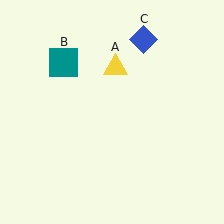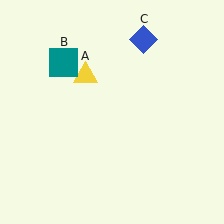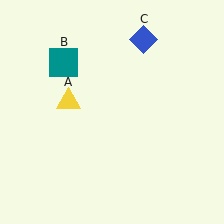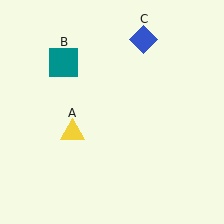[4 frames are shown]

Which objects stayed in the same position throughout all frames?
Teal square (object B) and blue diamond (object C) remained stationary.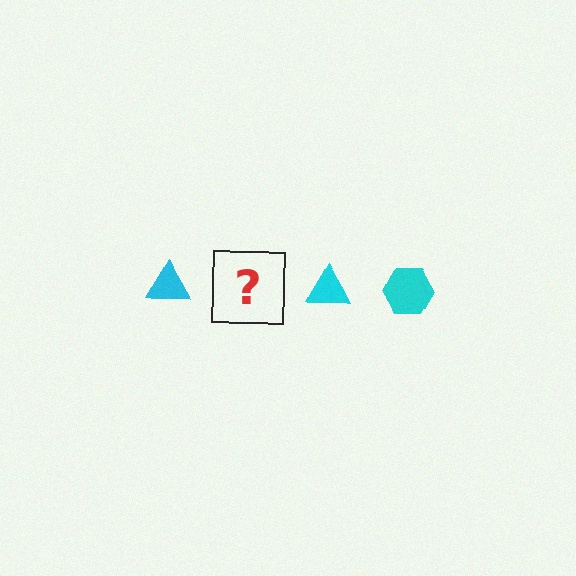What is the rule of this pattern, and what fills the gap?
The rule is that the pattern cycles through triangle, hexagon shapes in cyan. The gap should be filled with a cyan hexagon.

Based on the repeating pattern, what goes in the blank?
The blank should be a cyan hexagon.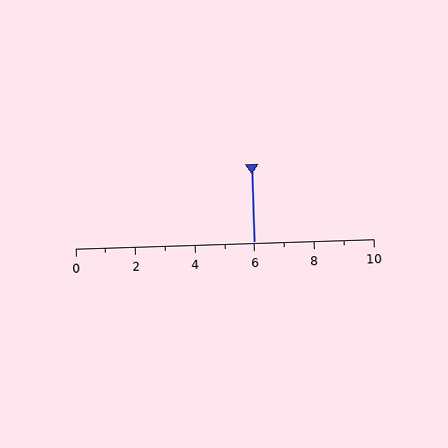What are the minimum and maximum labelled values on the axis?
The axis runs from 0 to 10.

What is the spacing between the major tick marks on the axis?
The major ticks are spaced 2 apart.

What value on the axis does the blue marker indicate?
The marker indicates approximately 6.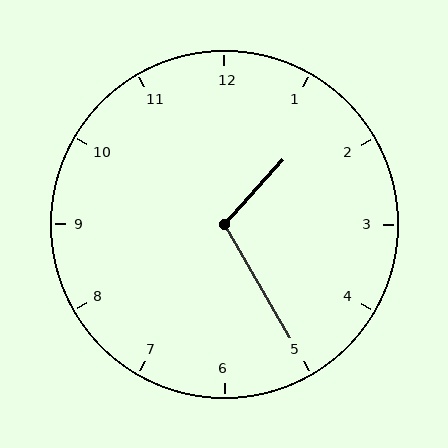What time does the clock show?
1:25.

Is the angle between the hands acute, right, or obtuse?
It is obtuse.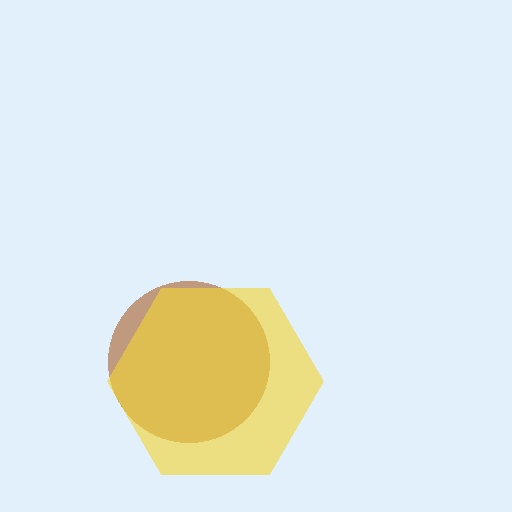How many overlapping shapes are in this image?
There are 2 overlapping shapes in the image.